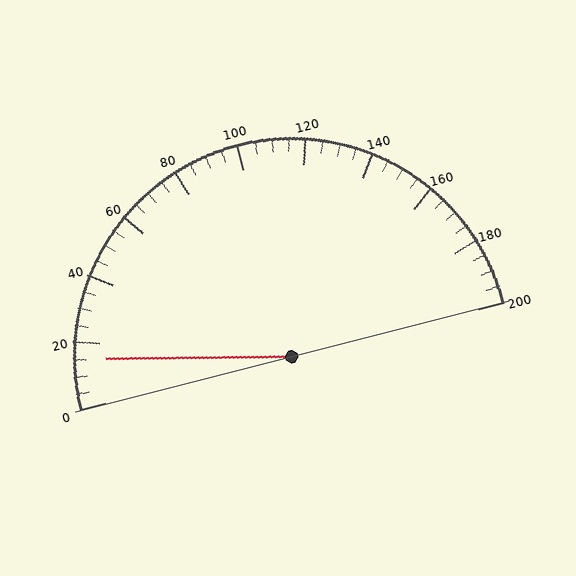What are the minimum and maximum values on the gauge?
The gauge ranges from 0 to 200.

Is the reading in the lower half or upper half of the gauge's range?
The reading is in the lower half of the range (0 to 200).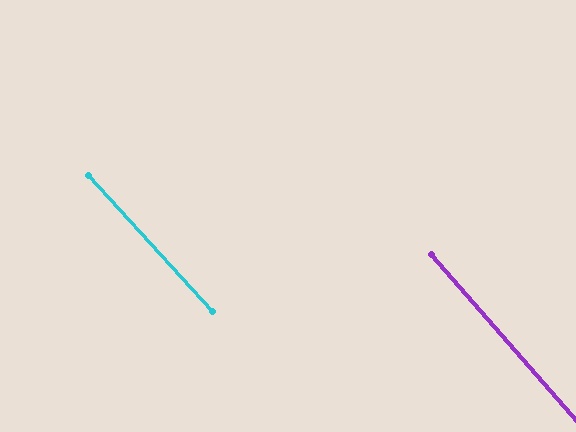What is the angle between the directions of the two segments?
Approximately 1 degree.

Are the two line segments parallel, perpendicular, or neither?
Parallel — their directions differ by only 1.3°.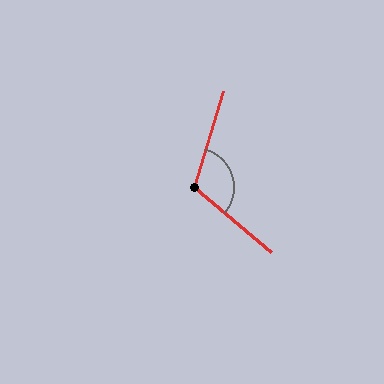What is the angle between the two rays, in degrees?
Approximately 113 degrees.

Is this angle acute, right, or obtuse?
It is obtuse.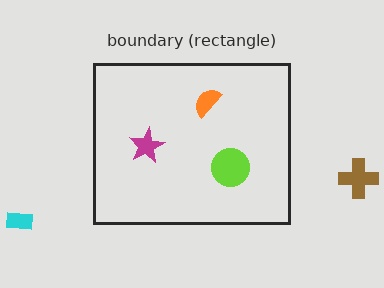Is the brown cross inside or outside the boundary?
Outside.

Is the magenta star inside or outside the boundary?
Inside.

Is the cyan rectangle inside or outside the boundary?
Outside.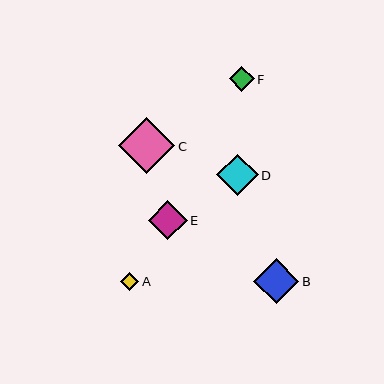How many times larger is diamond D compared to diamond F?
Diamond D is approximately 1.7 times the size of diamond F.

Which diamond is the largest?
Diamond C is the largest with a size of approximately 56 pixels.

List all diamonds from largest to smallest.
From largest to smallest: C, B, D, E, F, A.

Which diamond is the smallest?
Diamond A is the smallest with a size of approximately 18 pixels.